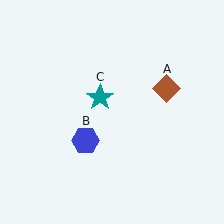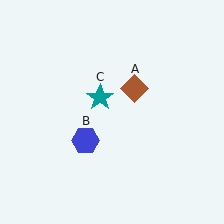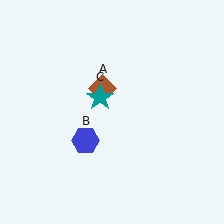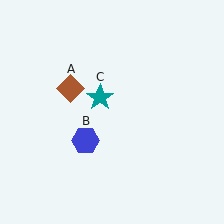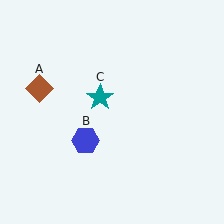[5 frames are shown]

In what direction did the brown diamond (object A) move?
The brown diamond (object A) moved left.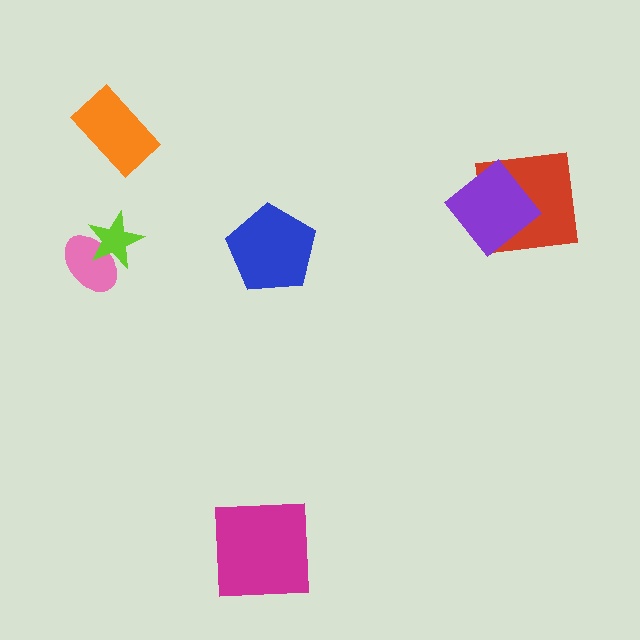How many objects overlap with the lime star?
1 object overlaps with the lime star.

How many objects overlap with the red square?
1 object overlaps with the red square.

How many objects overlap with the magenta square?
0 objects overlap with the magenta square.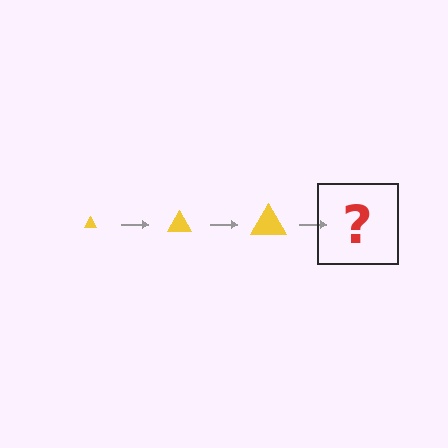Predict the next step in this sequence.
The next step is a yellow triangle, larger than the previous one.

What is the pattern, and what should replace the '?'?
The pattern is that the triangle gets progressively larger each step. The '?' should be a yellow triangle, larger than the previous one.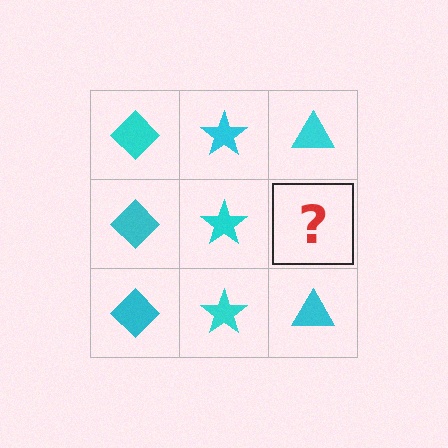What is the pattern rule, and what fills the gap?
The rule is that each column has a consistent shape. The gap should be filled with a cyan triangle.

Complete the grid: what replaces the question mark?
The question mark should be replaced with a cyan triangle.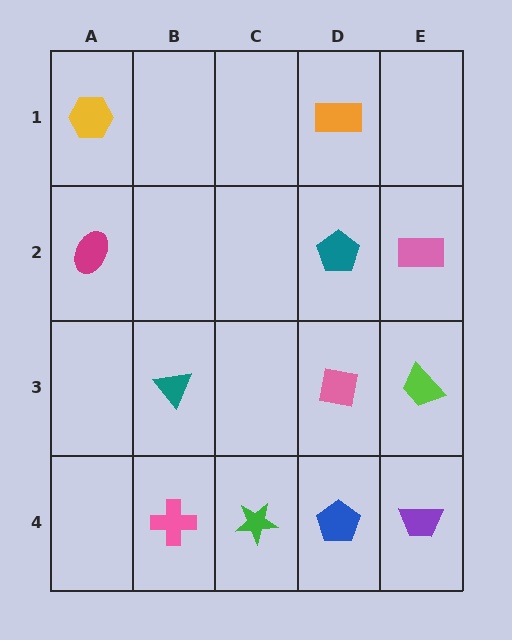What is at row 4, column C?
A green star.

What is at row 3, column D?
A pink square.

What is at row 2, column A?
A magenta ellipse.